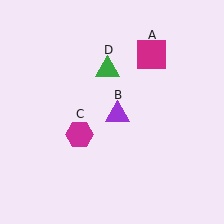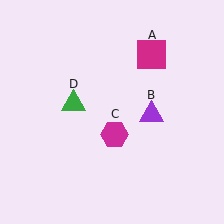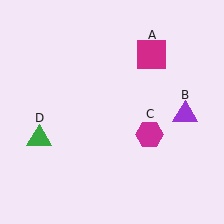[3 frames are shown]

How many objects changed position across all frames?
3 objects changed position: purple triangle (object B), magenta hexagon (object C), green triangle (object D).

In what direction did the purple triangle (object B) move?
The purple triangle (object B) moved right.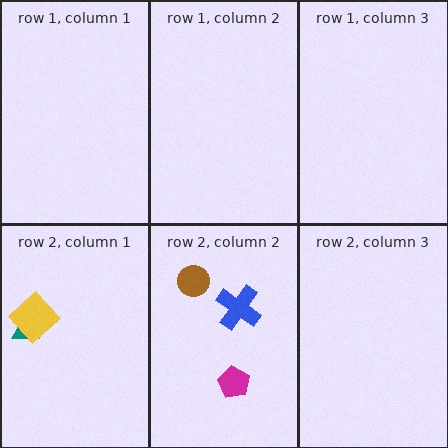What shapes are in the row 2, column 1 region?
The teal triangle, the yellow diamond.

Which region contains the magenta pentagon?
The row 2, column 2 region.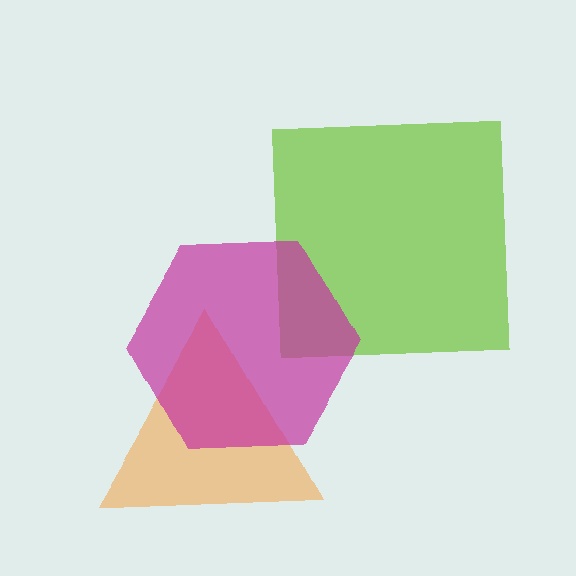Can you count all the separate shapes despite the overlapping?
Yes, there are 3 separate shapes.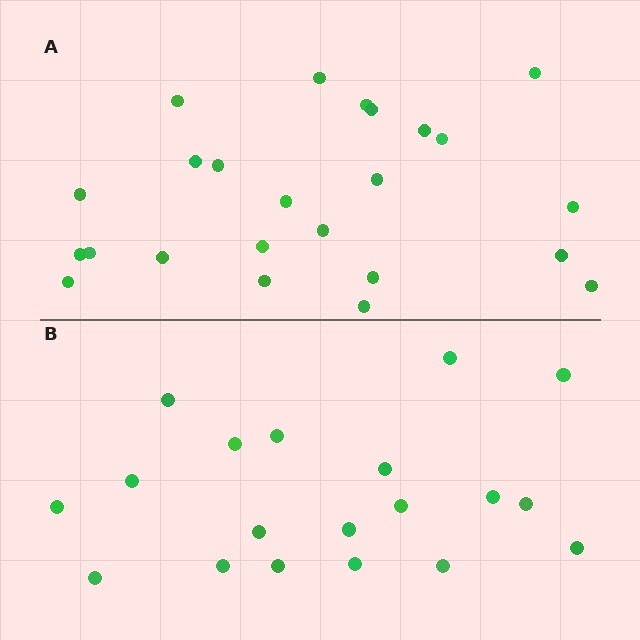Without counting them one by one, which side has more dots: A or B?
Region A (the top region) has more dots.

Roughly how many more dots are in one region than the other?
Region A has about 5 more dots than region B.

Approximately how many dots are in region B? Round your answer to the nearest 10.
About 20 dots. (The exact count is 19, which rounds to 20.)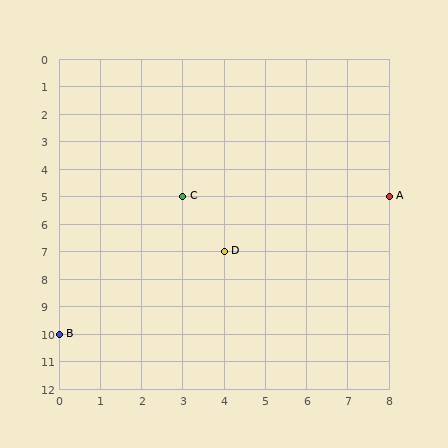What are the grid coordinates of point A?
Point A is at grid coordinates (8, 5).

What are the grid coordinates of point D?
Point D is at grid coordinates (4, 7).